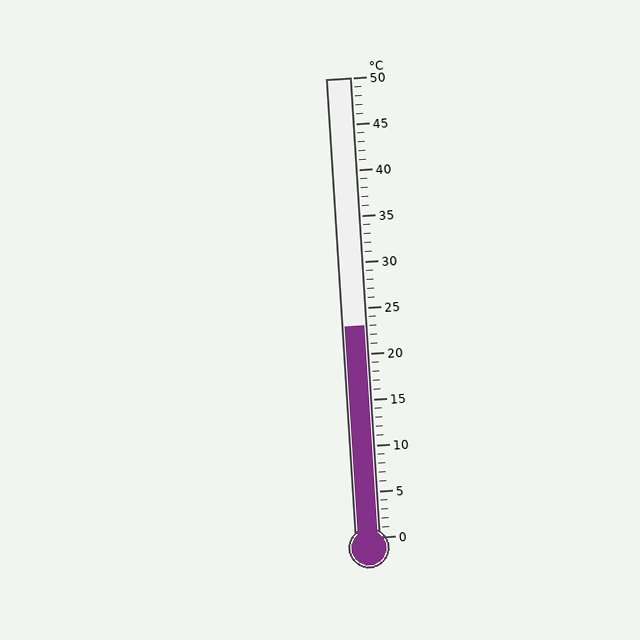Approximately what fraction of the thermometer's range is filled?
The thermometer is filled to approximately 45% of its range.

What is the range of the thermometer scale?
The thermometer scale ranges from 0°C to 50°C.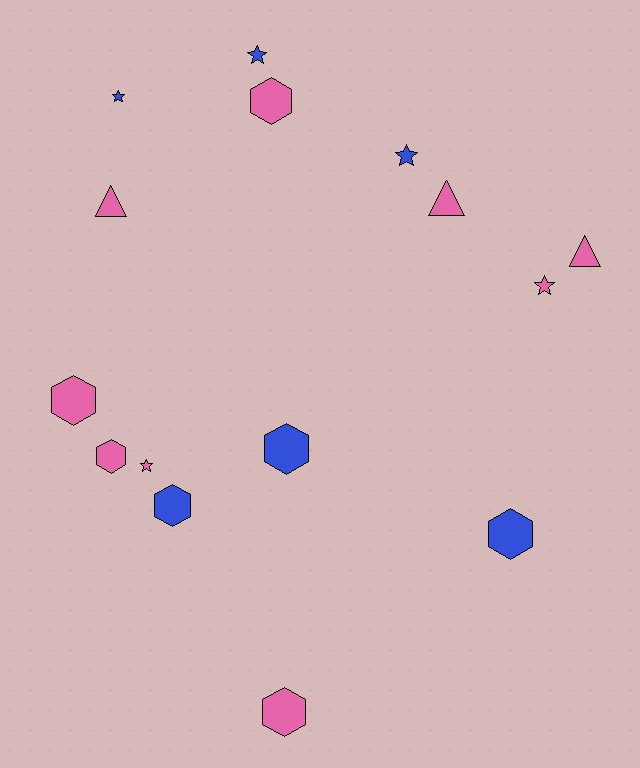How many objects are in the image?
There are 15 objects.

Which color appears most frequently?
Pink, with 9 objects.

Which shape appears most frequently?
Hexagon, with 7 objects.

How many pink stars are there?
There are 2 pink stars.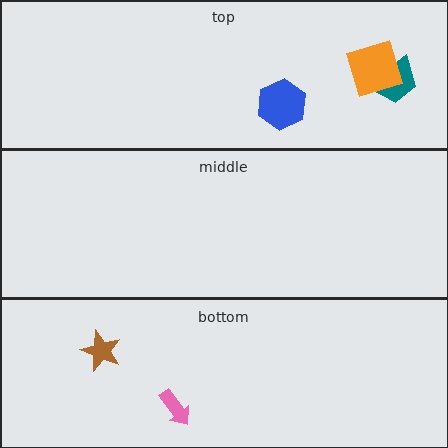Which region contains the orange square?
The top region.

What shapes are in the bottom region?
The pink arrow, the brown star.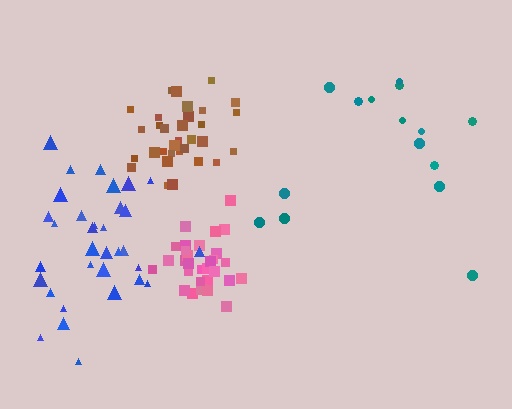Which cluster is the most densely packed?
Pink.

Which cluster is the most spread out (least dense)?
Teal.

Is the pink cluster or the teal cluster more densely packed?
Pink.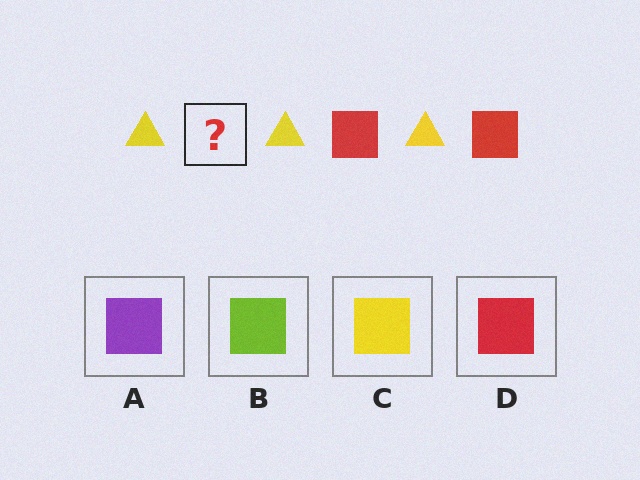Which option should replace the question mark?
Option D.